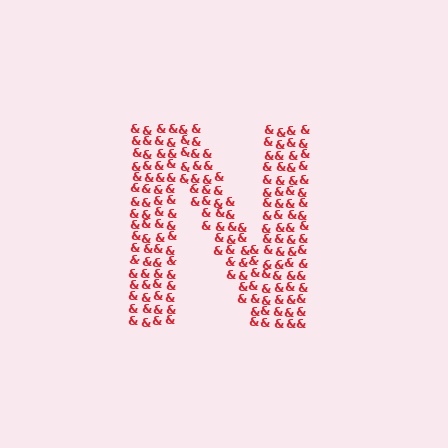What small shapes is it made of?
It is made of small ampersands.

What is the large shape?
The large shape is the letter N.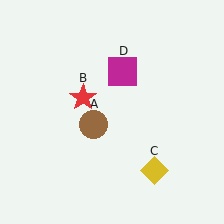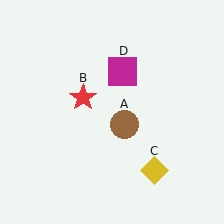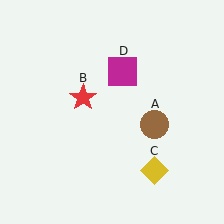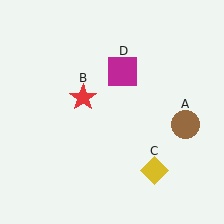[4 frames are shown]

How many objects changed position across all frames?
1 object changed position: brown circle (object A).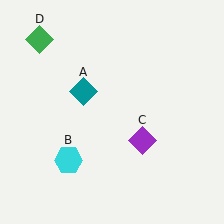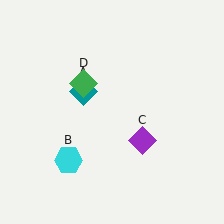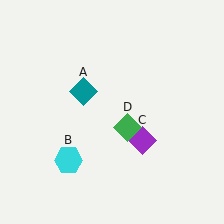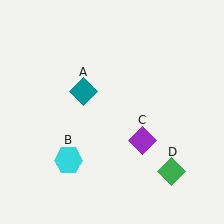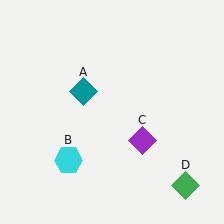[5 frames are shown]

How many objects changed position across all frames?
1 object changed position: green diamond (object D).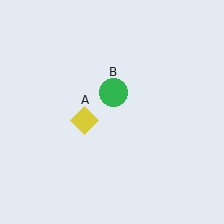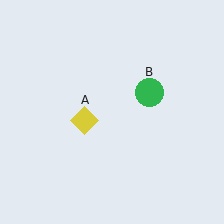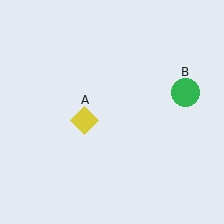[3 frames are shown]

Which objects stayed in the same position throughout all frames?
Yellow diamond (object A) remained stationary.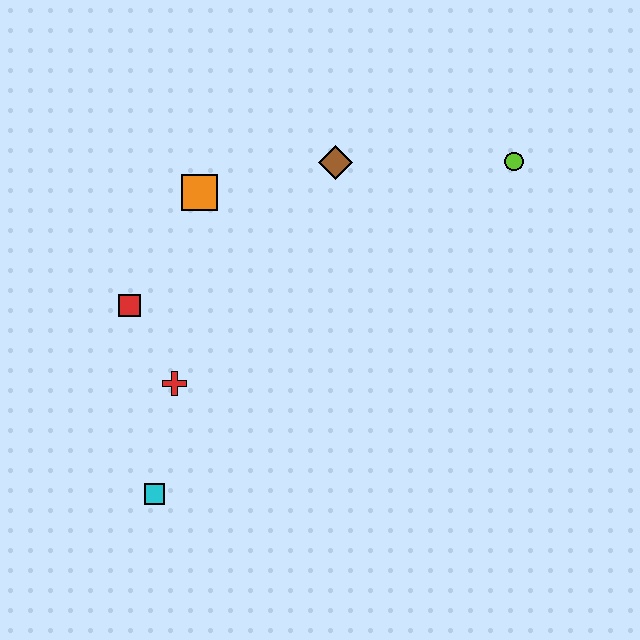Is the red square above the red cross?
Yes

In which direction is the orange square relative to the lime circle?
The orange square is to the left of the lime circle.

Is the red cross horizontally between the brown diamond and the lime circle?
No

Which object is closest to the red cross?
The red square is closest to the red cross.